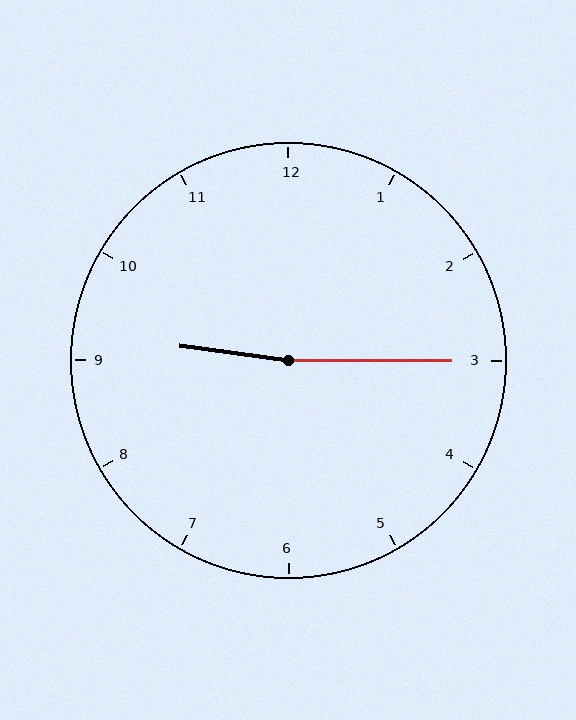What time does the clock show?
9:15.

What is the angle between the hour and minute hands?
Approximately 172 degrees.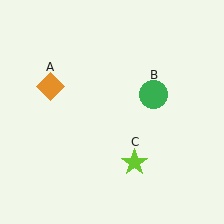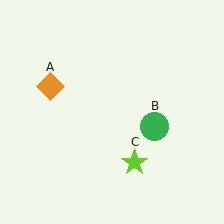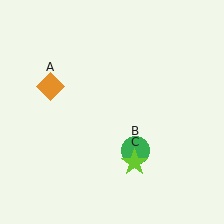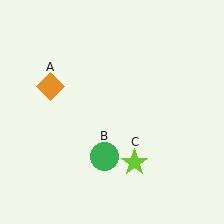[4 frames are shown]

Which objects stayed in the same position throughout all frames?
Orange diamond (object A) and lime star (object C) remained stationary.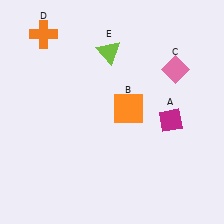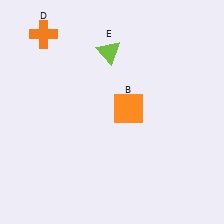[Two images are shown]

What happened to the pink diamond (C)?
The pink diamond (C) was removed in Image 2. It was in the top-right area of Image 1.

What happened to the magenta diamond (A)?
The magenta diamond (A) was removed in Image 2. It was in the bottom-right area of Image 1.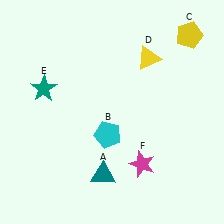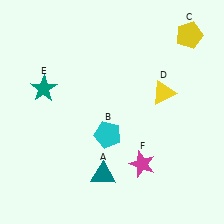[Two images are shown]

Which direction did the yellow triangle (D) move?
The yellow triangle (D) moved down.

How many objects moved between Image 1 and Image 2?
1 object moved between the two images.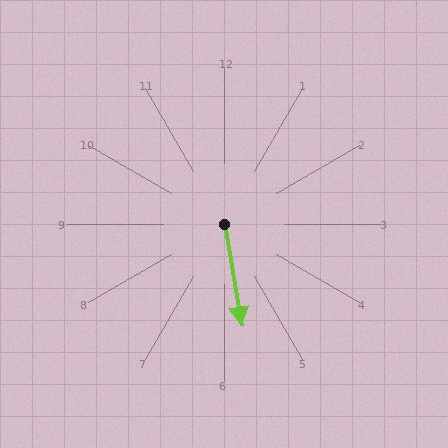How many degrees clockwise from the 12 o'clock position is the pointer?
Approximately 170 degrees.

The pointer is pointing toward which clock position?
Roughly 6 o'clock.